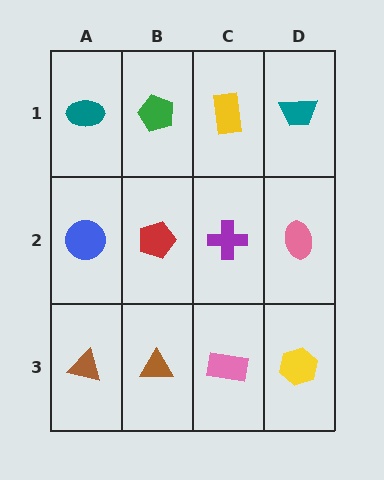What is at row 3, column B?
A brown triangle.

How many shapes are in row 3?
4 shapes.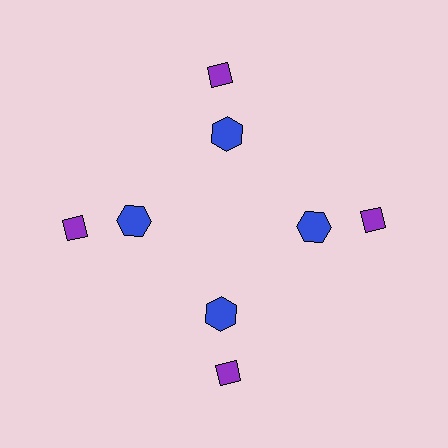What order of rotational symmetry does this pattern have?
This pattern has 4-fold rotational symmetry.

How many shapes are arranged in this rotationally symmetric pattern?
There are 8 shapes, arranged in 4 groups of 2.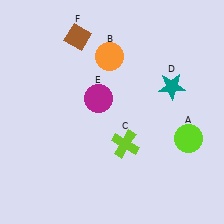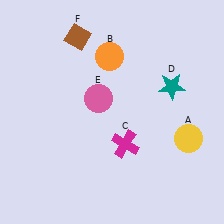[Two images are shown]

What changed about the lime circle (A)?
In Image 1, A is lime. In Image 2, it changed to yellow.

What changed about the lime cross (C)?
In Image 1, C is lime. In Image 2, it changed to magenta.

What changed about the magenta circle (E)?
In Image 1, E is magenta. In Image 2, it changed to pink.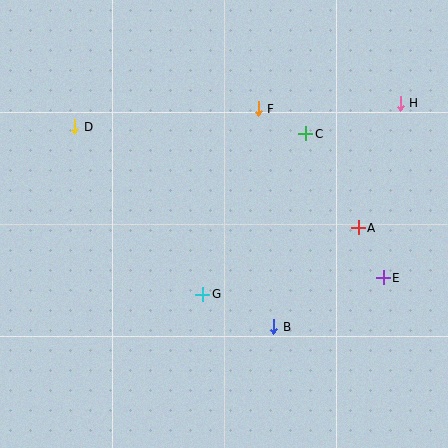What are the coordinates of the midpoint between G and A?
The midpoint between G and A is at (281, 261).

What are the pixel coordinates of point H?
Point H is at (400, 103).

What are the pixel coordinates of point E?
Point E is at (383, 278).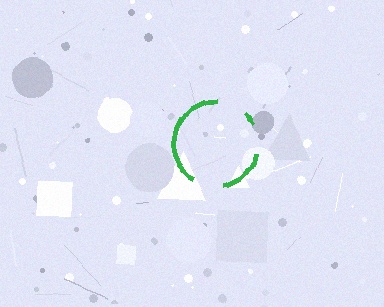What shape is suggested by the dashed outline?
The dashed outline suggests a circle.